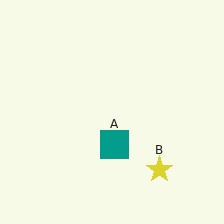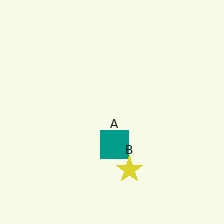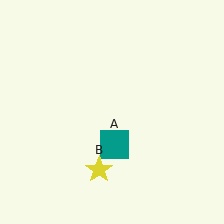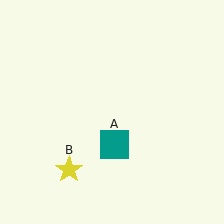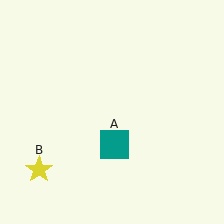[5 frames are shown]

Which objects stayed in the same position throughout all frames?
Teal square (object A) remained stationary.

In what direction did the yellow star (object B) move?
The yellow star (object B) moved left.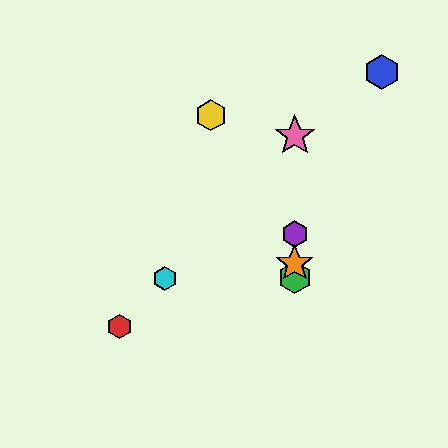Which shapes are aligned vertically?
The green hexagon, the purple hexagon, the orange star, the pink star are aligned vertically.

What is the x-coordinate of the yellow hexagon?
The yellow hexagon is at x≈211.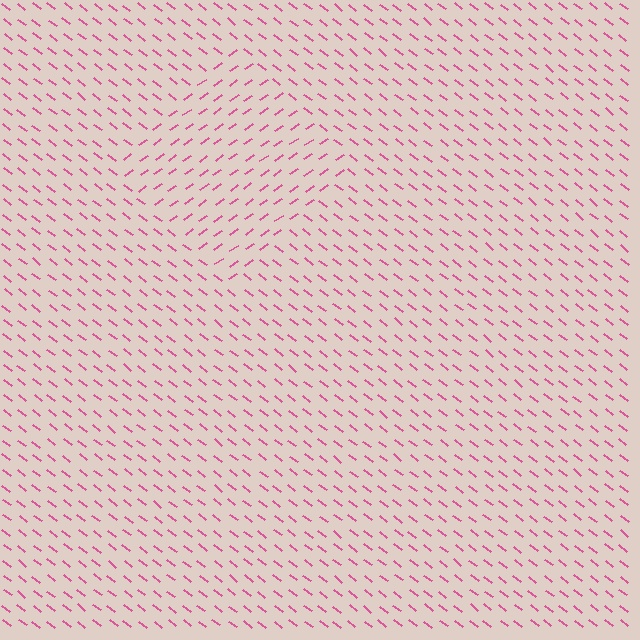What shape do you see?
I see a diamond.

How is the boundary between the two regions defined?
The boundary is defined purely by a change in line orientation (approximately 72 degrees difference). All lines are the same color and thickness.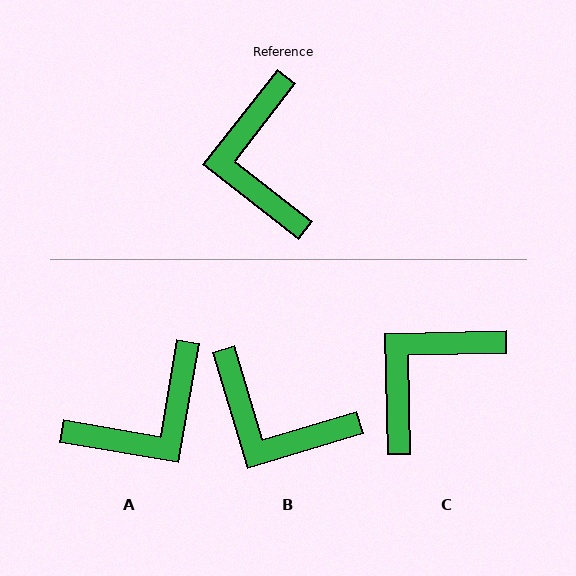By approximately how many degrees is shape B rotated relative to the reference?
Approximately 55 degrees counter-clockwise.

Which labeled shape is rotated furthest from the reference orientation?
A, about 118 degrees away.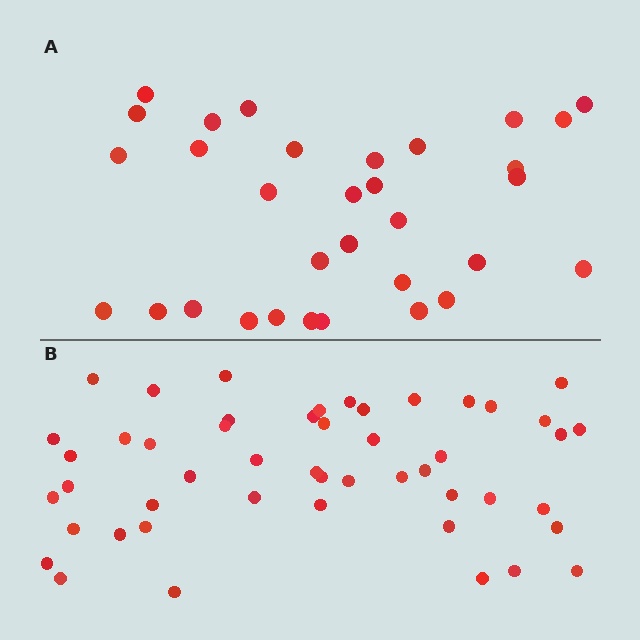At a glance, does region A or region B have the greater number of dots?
Region B (the bottom region) has more dots.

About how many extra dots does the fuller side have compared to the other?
Region B has approximately 15 more dots than region A.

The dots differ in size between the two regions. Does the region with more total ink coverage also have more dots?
No. Region A has more total ink coverage because its dots are larger, but region B actually contains more individual dots. Total area can be misleading — the number of items is what matters here.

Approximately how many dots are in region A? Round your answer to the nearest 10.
About 30 dots. (The exact count is 32, which rounds to 30.)